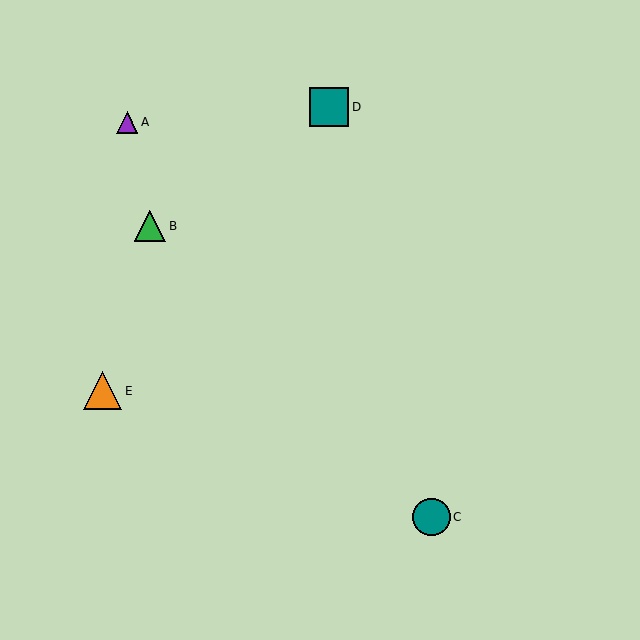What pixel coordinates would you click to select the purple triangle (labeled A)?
Click at (127, 122) to select the purple triangle A.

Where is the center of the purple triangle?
The center of the purple triangle is at (127, 122).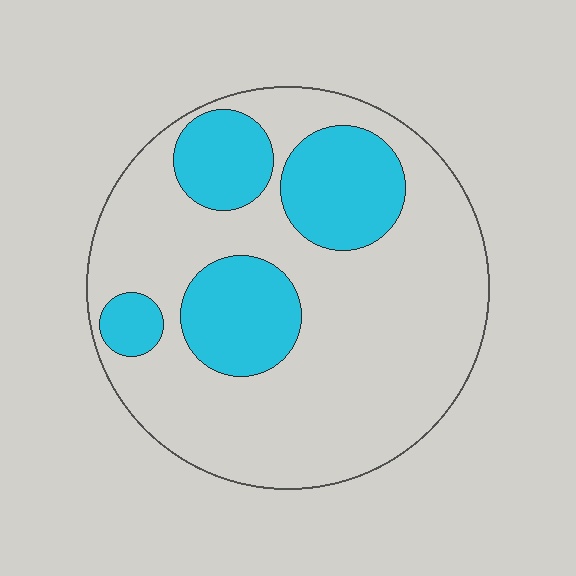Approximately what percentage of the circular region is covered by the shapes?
Approximately 30%.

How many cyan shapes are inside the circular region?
4.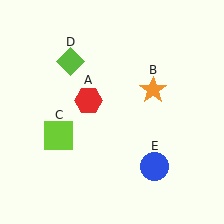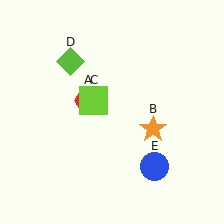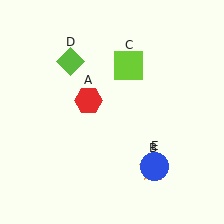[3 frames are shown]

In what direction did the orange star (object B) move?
The orange star (object B) moved down.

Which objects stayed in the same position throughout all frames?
Red hexagon (object A) and lime diamond (object D) and blue circle (object E) remained stationary.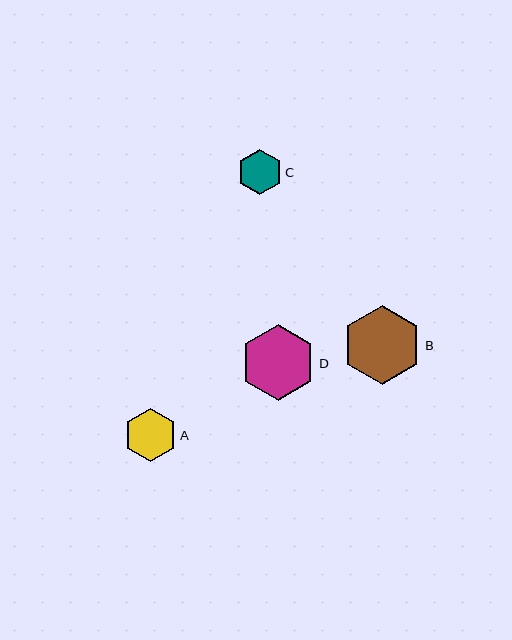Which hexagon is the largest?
Hexagon B is the largest with a size of approximately 79 pixels.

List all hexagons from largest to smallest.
From largest to smallest: B, D, A, C.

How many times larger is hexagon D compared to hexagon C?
Hexagon D is approximately 1.7 times the size of hexagon C.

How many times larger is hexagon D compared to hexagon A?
Hexagon D is approximately 1.4 times the size of hexagon A.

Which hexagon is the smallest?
Hexagon C is the smallest with a size of approximately 45 pixels.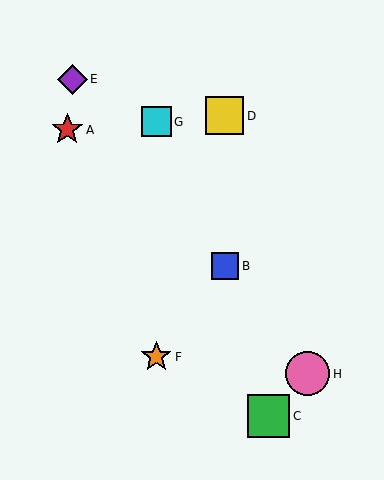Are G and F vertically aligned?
Yes, both are at x≈156.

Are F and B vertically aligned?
No, F is at x≈156 and B is at x≈225.